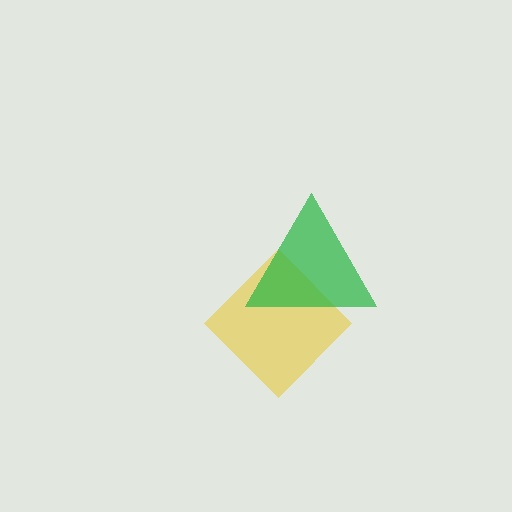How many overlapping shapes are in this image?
There are 2 overlapping shapes in the image.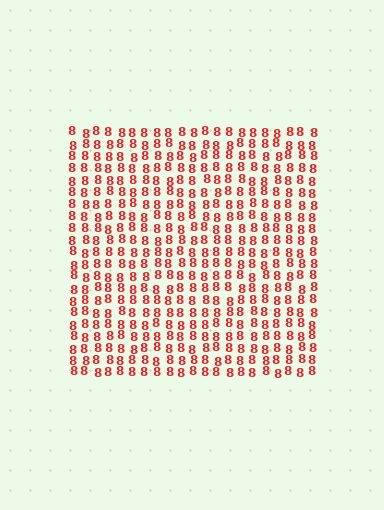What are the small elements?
The small elements are digit 8's.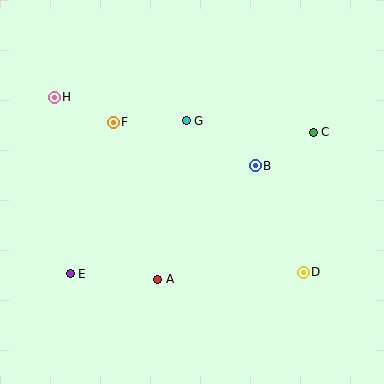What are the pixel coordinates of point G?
Point G is at (186, 121).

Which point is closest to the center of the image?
Point B at (255, 166) is closest to the center.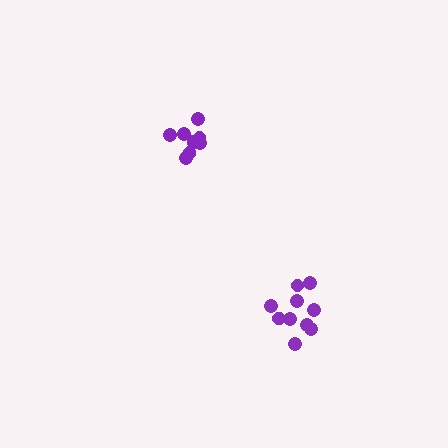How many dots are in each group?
Group 1: 8 dots, Group 2: 10 dots (18 total).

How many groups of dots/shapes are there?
There are 2 groups.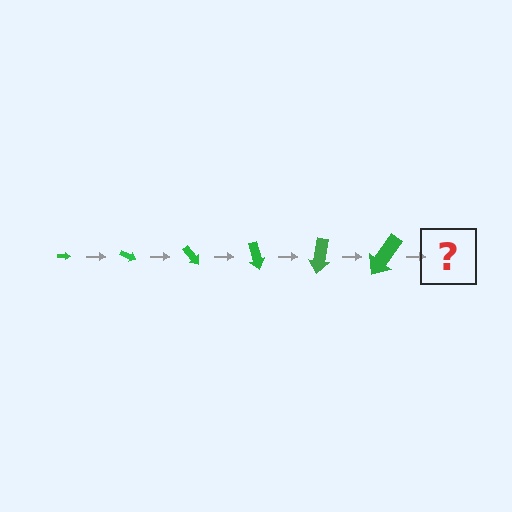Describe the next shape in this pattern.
It should be an arrow, larger than the previous one and rotated 150 degrees from the start.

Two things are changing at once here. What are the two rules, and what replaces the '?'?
The two rules are that the arrow grows larger each step and it rotates 25 degrees each step. The '?' should be an arrow, larger than the previous one and rotated 150 degrees from the start.